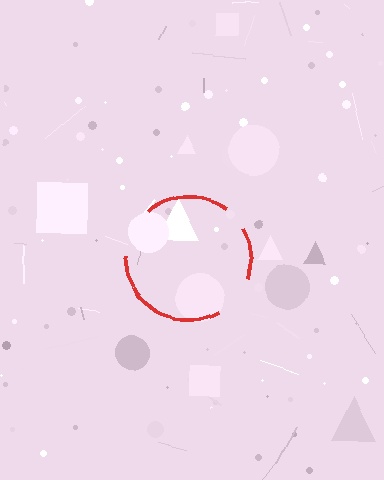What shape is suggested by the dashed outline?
The dashed outline suggests a circle.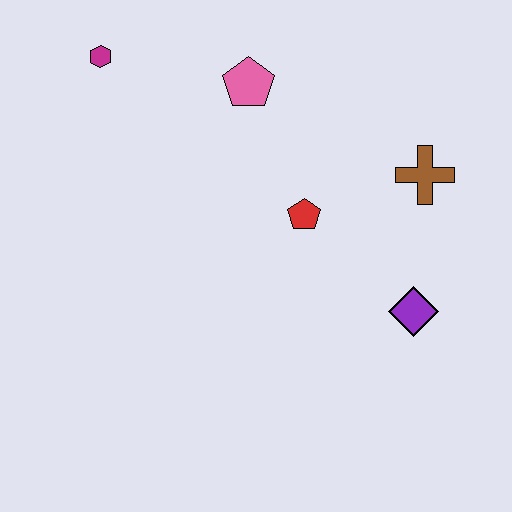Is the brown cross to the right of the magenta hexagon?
Yes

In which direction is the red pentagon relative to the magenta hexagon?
The red pentagon is to the right of the magenta hexagon.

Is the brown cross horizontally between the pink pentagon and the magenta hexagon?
No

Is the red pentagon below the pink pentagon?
Yes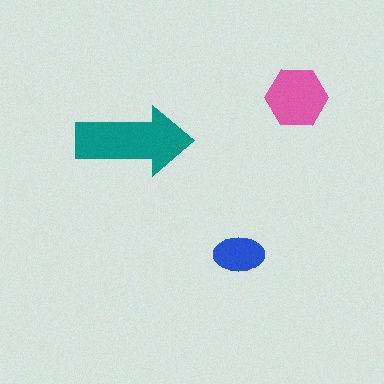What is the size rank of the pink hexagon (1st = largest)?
2nd.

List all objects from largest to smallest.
The teal arrow, the pink hexagon, the blue ellipse.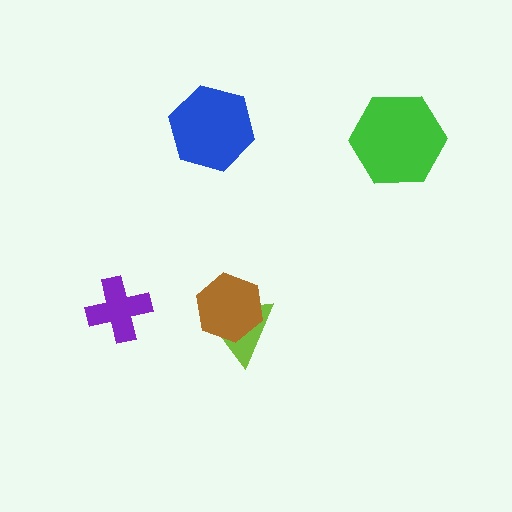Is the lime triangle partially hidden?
Yes, it is partially covered by another shape.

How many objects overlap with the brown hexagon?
1 object overlaps with the brown hexagon.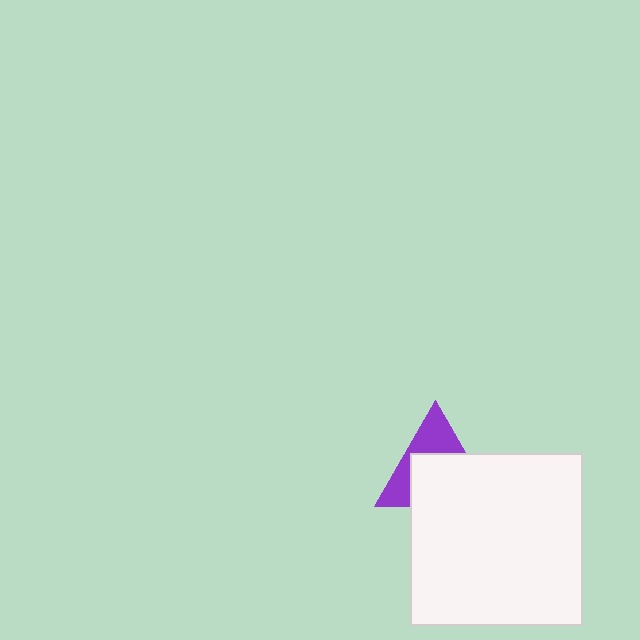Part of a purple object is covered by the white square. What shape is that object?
It is a triangle.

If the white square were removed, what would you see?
You would see the complete purple triangle.